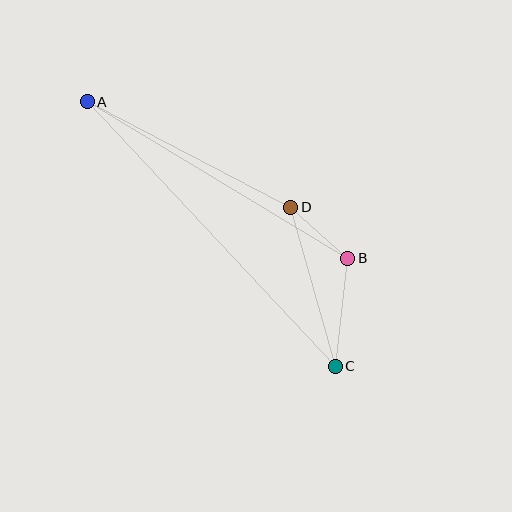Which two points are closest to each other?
Points B and D are closest to each other.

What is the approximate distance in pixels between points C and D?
The distance between C and D is approximately 165 pixels.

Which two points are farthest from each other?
Points A and C are farthest from each other.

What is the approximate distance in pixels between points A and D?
The distance between A and D is approximately 229 pixels.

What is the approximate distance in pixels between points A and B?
The distance between A and B is approximately 304 pixels.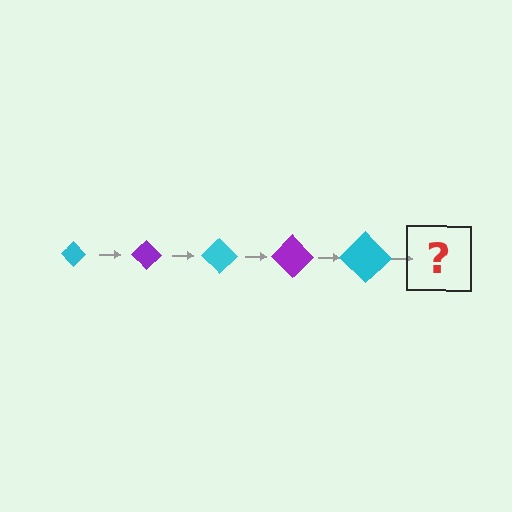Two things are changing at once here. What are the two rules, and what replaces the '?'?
The two rules are that the diamond grows larger each step and the color cycles through cyan and purple. The '?' should be a purple diamond, larger than the previous one.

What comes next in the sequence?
The next element should be a purple diamond, larger than the previous one.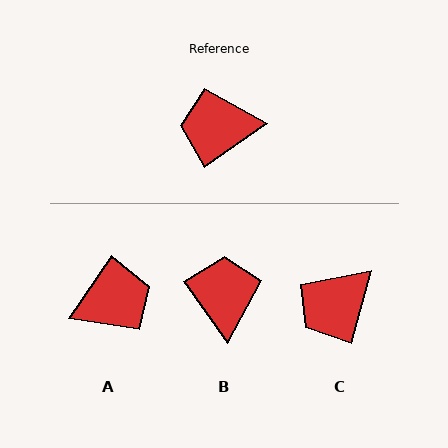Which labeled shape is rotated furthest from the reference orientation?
A, about 160 degrees away.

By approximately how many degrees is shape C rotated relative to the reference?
Approximately 40 degrees counter-clockwise.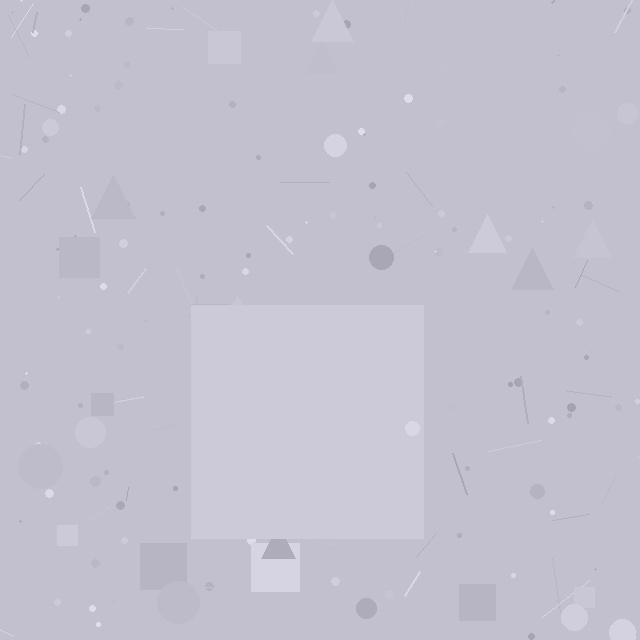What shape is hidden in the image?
A square is hidden in the image.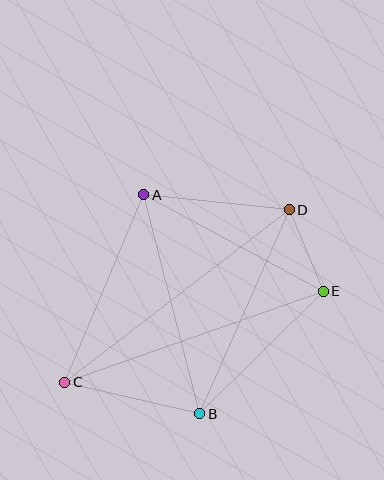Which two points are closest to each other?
Points D and E are closest to each other.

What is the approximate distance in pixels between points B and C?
The distance between B and C is approximately 138 pixels.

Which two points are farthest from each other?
Points C and D are farthest from each other.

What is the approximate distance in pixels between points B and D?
The distance between B and D is approximately 223 pixels.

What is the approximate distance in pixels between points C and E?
The distance between C and E is approximately 274 pixels.